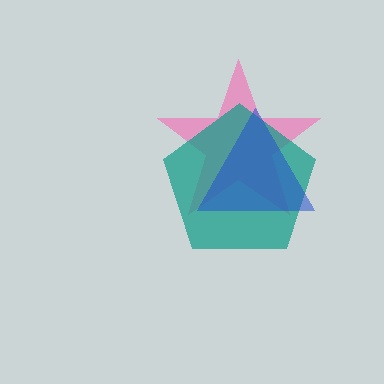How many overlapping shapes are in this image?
There are 3 overlapping shapes in the image.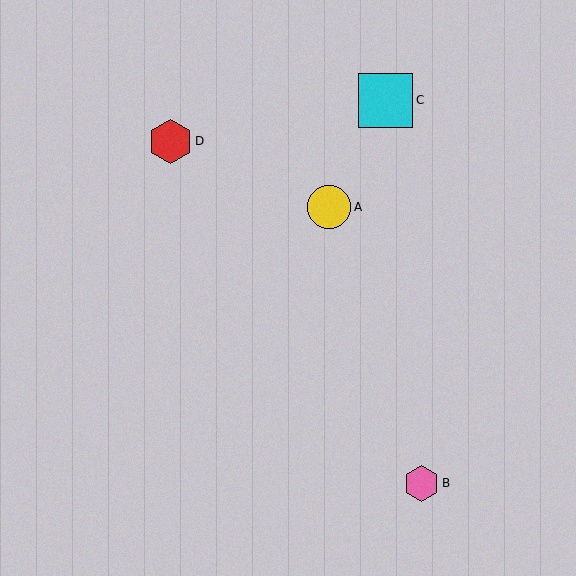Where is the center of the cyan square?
The center of the cyan square is at (386, 100).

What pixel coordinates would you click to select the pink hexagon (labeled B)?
Click at (421, 483) to select the pink hexagon B.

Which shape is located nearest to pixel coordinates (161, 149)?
The red hexagon (labeled D) at (170, 141) is nearest to that location.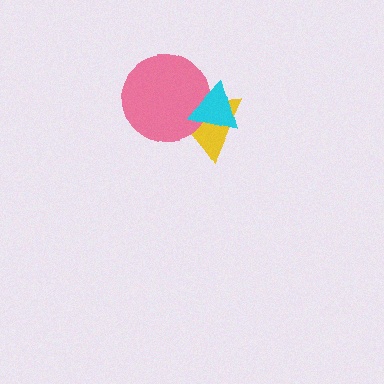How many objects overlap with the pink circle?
2 objects overlap with the pink circle.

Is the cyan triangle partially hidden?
No, no other shape covers it.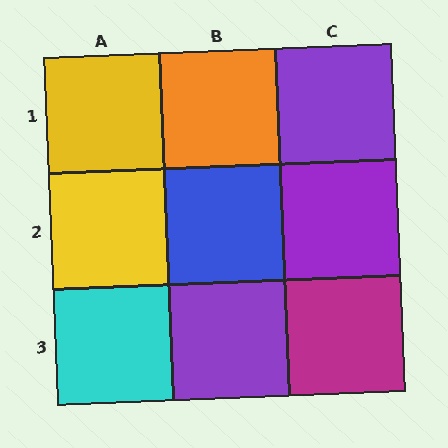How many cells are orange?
1 cell is orange.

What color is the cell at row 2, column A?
Yellow.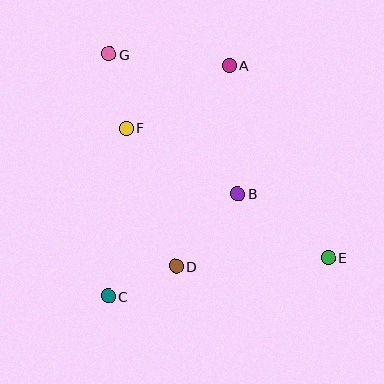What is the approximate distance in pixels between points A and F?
The distance between A and F is approximately 120 pixels.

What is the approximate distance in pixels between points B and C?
The distance between B and C is approximately 165 pixels.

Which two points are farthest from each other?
Points E and G are farthest from each other.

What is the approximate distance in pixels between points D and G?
The distance between D and G is approximately 222 pixels.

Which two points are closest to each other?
Points C and D are closest to each other.